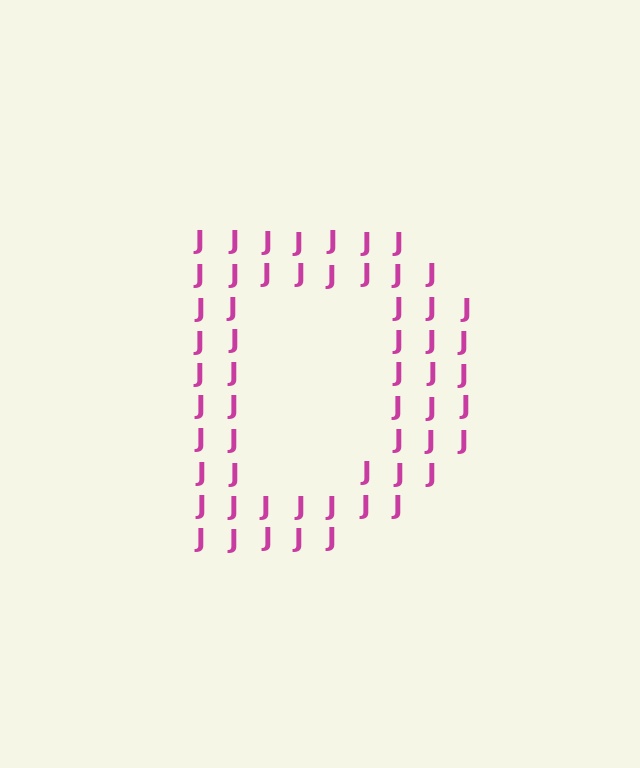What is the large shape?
The large shape is the letter D.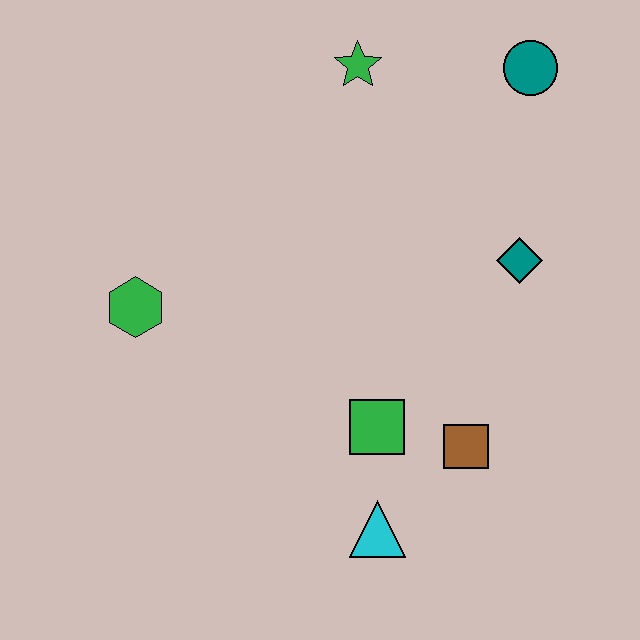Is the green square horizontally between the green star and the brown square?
Yes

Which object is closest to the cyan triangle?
The green square is closest to the cyan triangle.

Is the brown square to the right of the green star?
Yes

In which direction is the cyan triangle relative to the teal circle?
The cyan triangle is below the teal circle.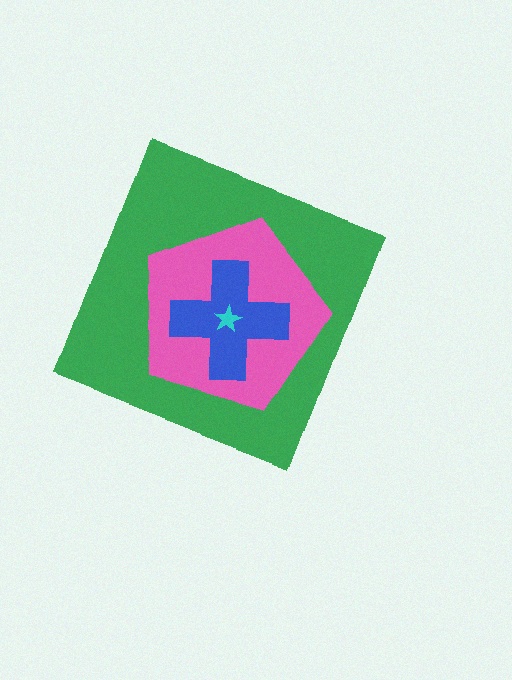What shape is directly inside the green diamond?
The pink pentagon.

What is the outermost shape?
The green diamond.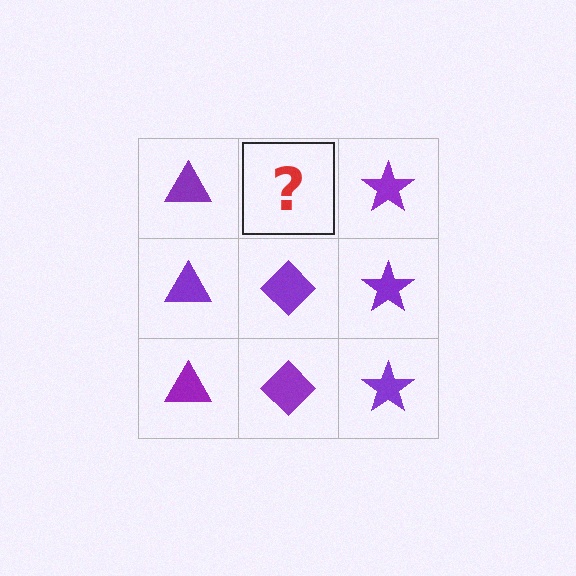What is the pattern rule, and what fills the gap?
The rule is that each column has a consistent shape. The gap should be filled with a purple diamond.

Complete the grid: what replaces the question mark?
The question mark should be replaced with a purple diamond.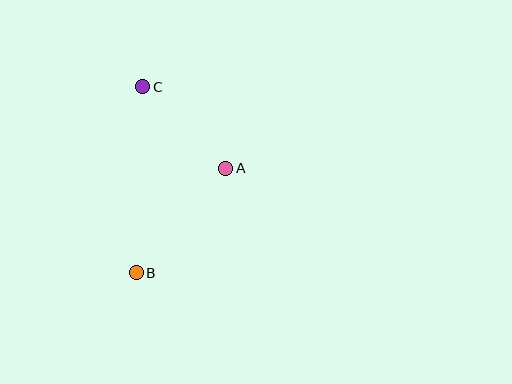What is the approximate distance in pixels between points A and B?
The distance between A and B is approximately 137 pixels.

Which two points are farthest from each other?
Points B and C are farthest from each other.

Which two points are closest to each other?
Points A and C are closest to each other.